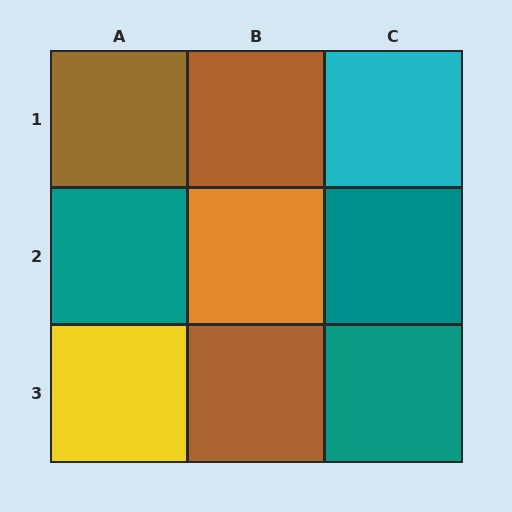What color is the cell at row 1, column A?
Brown.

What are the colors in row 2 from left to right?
Teal, orange, teal.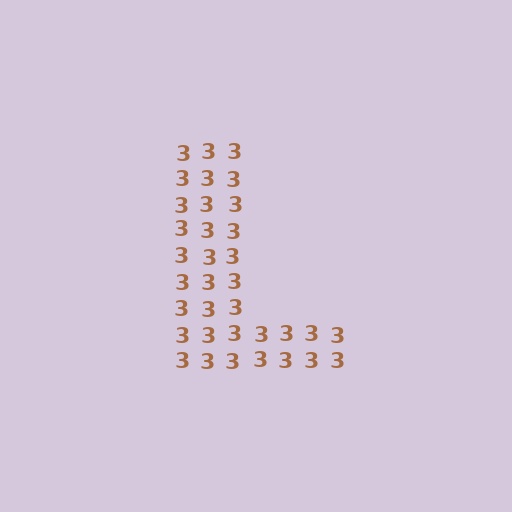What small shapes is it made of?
It is made of small digit 3's.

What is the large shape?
The large shape is the letter L.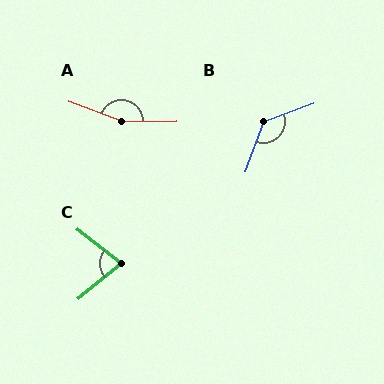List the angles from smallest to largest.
C (77°), B (130°), A (159°).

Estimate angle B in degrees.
Approximately 130 degrees.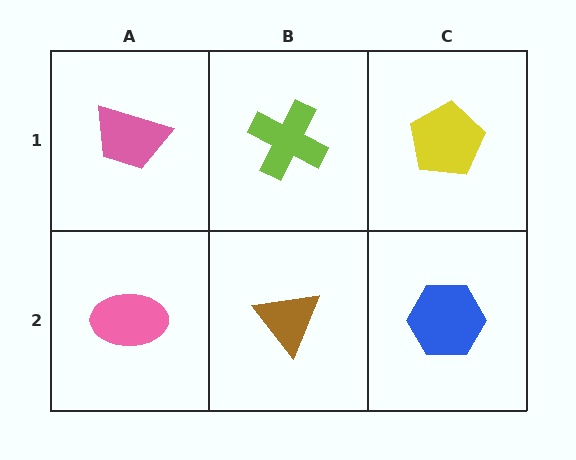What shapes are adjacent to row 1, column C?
A blue hexagon (row 2, column C), a lime cross (row 1, column B).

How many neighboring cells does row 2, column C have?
2.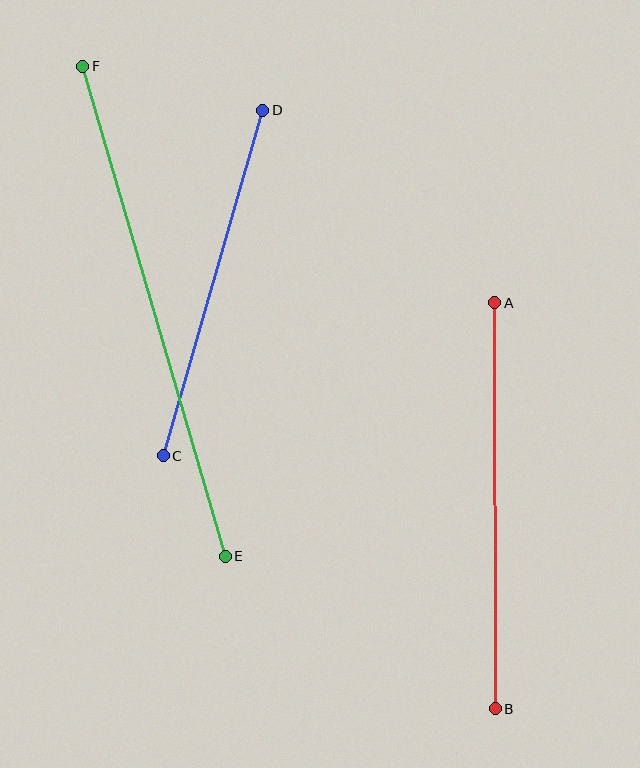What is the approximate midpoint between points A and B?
The midpoint is at approximately (495, 506) pixels.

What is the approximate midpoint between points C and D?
The midpoint is at approximately (213, 283) pixels.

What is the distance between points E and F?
The distance is approximately 511 pixels.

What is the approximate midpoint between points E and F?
The midpoint is at approximately (154, 311) pixels.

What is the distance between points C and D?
The distance is approximately 359 pixels.